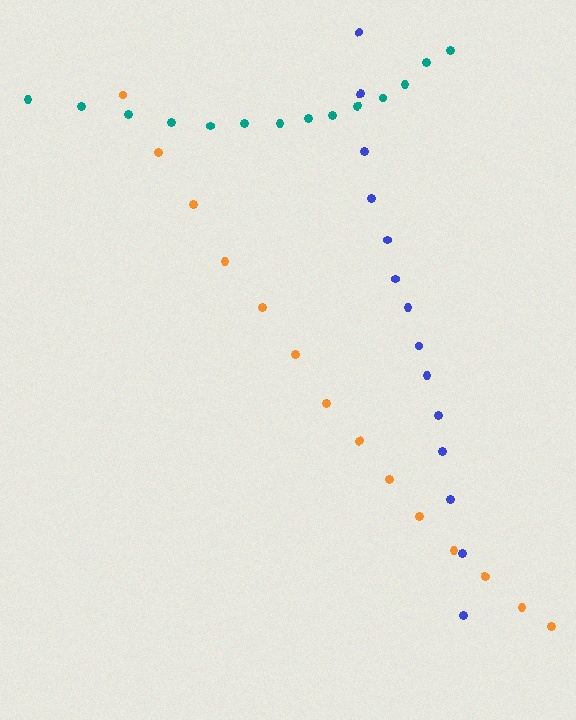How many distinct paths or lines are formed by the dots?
There are 3 distinct paths.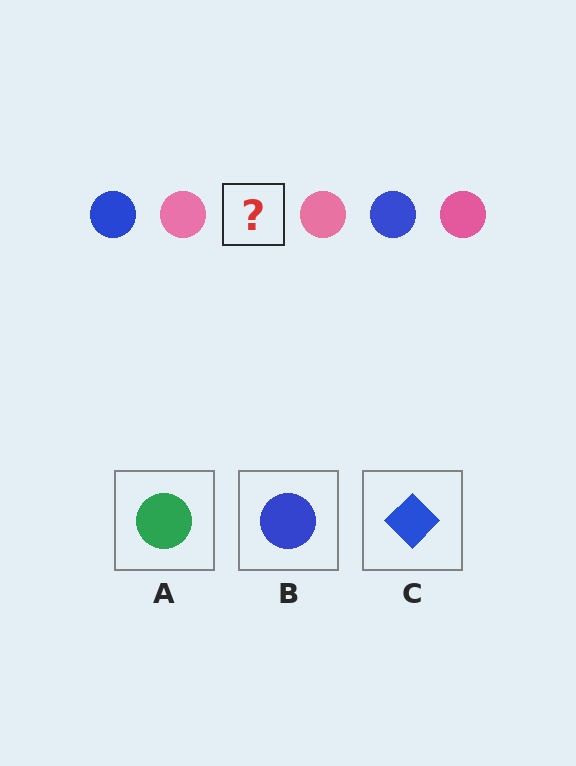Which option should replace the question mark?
Option B.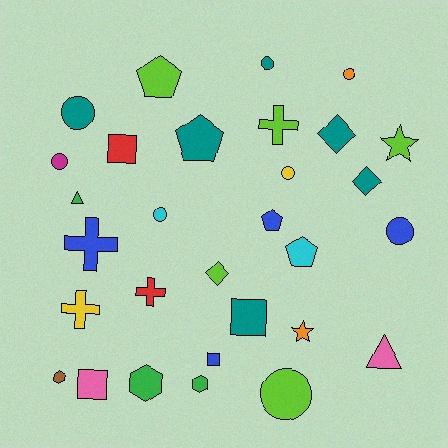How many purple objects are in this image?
There are no purple objects.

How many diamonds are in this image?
There are 3 diamonds.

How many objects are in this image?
There are 30 objects.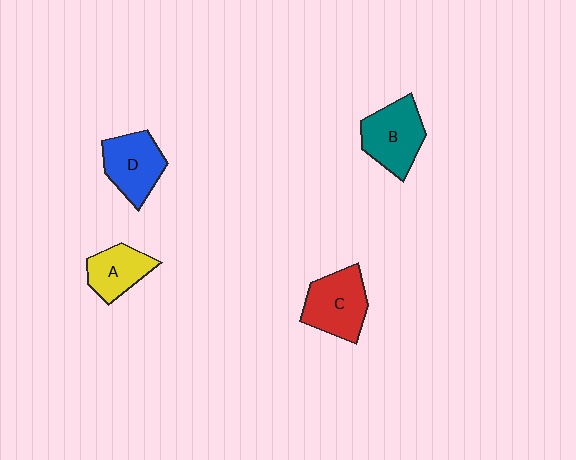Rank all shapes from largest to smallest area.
From largest to smallest: B (teal), C (red), D (blue), A (yellow).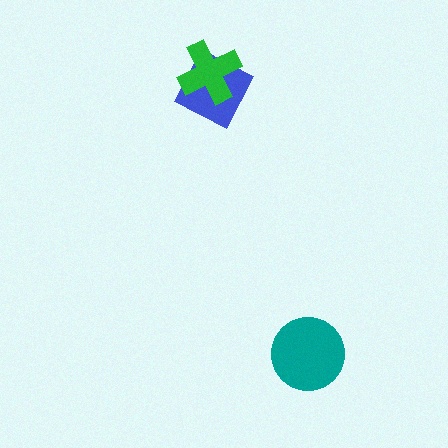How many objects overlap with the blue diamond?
1 object overlaps with the blue diamond.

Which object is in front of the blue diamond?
The green cross is in front of the blue diamond.